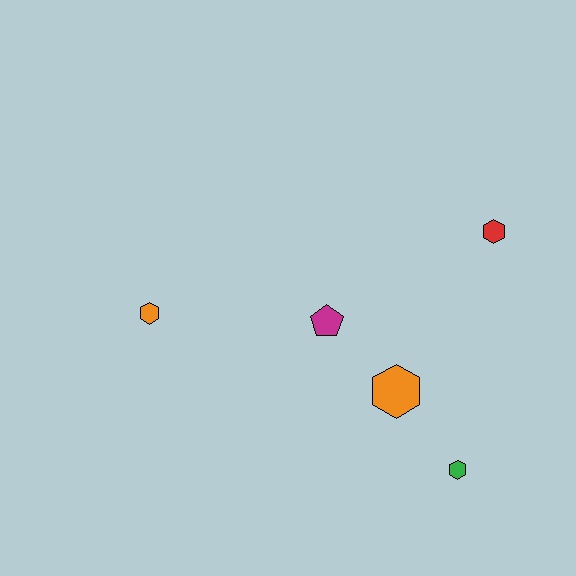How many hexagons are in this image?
There are 4 hexagons.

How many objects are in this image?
There are 5 objects.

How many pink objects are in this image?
There are no pink objects.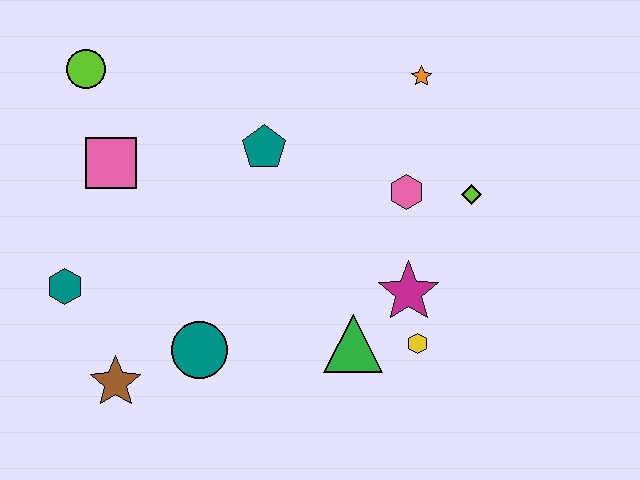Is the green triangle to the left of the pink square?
No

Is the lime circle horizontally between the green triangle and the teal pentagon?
No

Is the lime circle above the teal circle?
Yes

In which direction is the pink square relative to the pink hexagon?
The pink square is to the left of the pink hexagon.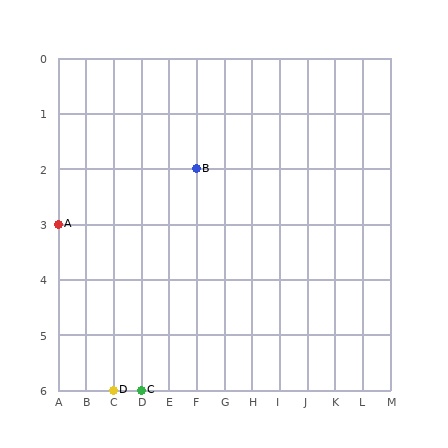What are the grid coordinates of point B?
Point B is at grid coordinates (F, 2).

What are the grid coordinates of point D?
Point D is at grid coordinates (C, 6).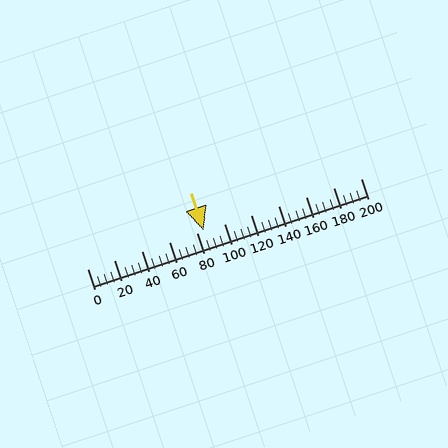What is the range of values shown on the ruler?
The ruler shows values from 0 to 200.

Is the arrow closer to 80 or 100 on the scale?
The arrow is closer to 80.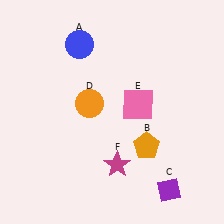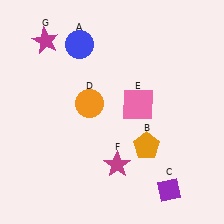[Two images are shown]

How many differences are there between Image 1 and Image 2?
There is 1 difference between the two images.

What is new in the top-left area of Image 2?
A magenta star (G) was added in the top-left area of Image 2.